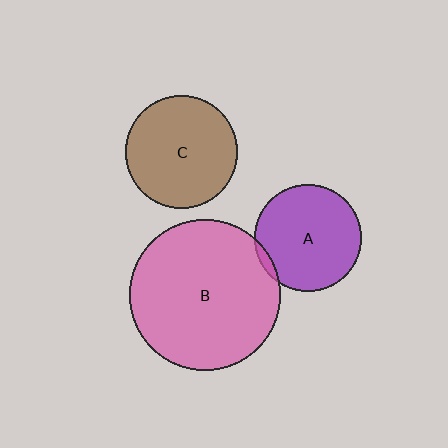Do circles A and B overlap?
Yes.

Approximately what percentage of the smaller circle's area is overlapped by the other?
Approximately 5%.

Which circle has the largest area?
Circle B (pink).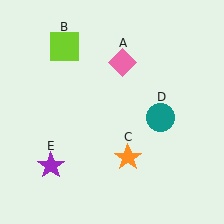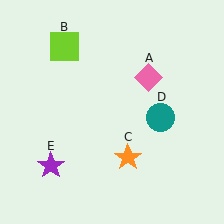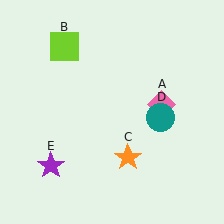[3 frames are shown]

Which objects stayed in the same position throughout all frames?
Lime square (object B) and orange star (object C) and teal circle (object D) and purple star (object E) remained stationary.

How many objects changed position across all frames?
1 object changed position: pink diamond (object A).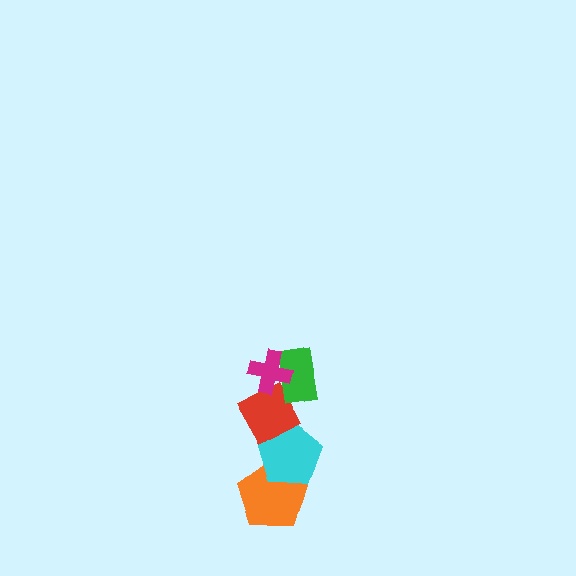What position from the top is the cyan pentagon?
The cyan pentagon is 4th from the top.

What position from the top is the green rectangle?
The green rectangle is 2nd from the top.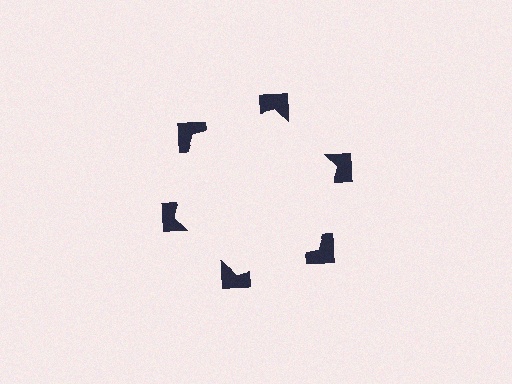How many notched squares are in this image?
There are 6 — one at each vertex of the illusory hexagon.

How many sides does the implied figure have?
6 sides.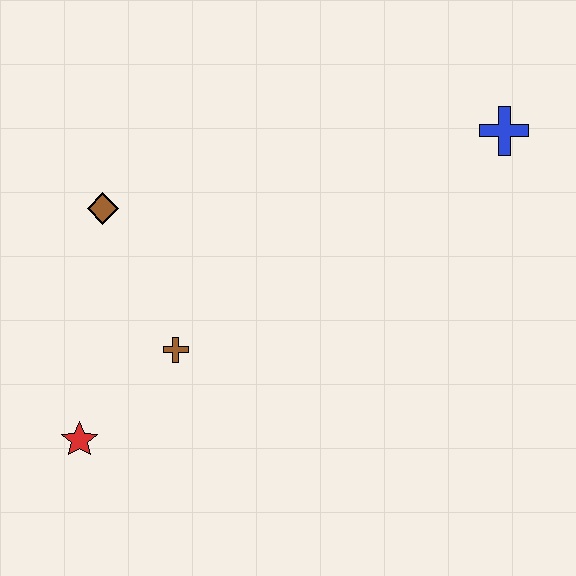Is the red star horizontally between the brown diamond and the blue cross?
No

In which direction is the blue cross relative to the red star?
The blue cross is to the right of the red star.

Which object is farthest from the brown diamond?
The blue cross is farthest from the brown diamond.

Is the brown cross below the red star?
No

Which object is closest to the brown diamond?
The brown cross is closest to the brown diamond.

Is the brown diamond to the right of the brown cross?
No